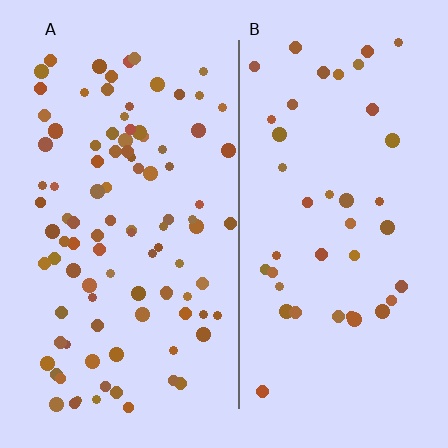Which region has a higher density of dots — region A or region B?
A (the left).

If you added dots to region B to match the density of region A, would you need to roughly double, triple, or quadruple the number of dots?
Approximately double.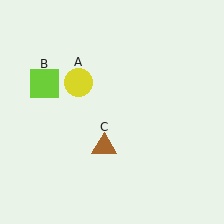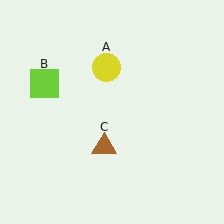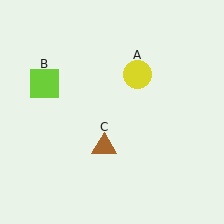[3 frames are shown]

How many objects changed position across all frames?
1 object changed position: yellow circle (object A).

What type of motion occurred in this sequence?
The yellow circle (object A) rotated clockwise around the center of the scene.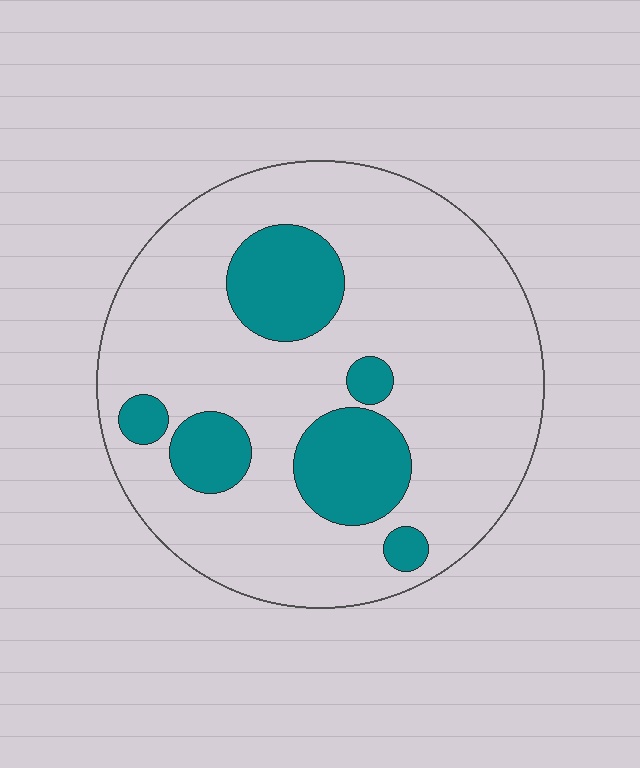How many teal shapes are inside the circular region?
6.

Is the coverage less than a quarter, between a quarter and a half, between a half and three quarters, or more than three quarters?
Less than a quarter.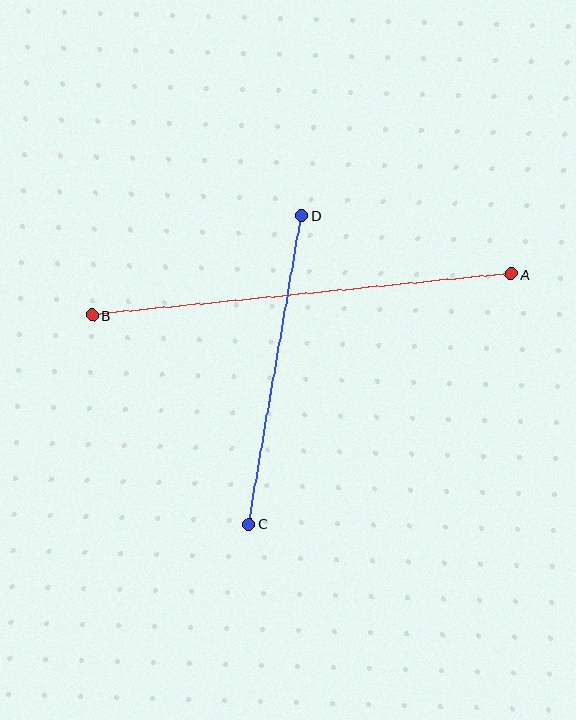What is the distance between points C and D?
The distance is approximately 313 pixels.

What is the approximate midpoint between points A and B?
The midpoint is at approximately (302, 295) pixels.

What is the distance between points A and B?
The distance is approximately 421 pixels.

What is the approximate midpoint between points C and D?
The midpoint is at approximately (276, 370) pixels.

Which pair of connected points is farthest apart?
Points A and B are farthest apart.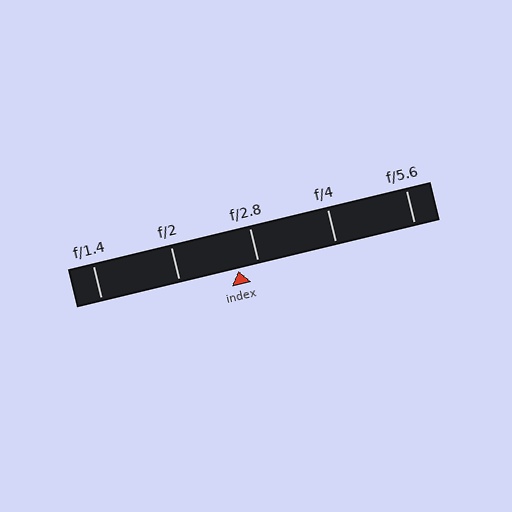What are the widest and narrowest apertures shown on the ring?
The widest aperture shown is f/1.4 and the narrowest is f/5.6.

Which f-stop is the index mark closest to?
The index mark is closest to f/2.8.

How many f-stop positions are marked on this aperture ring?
There are 5 f-stop positions marked.